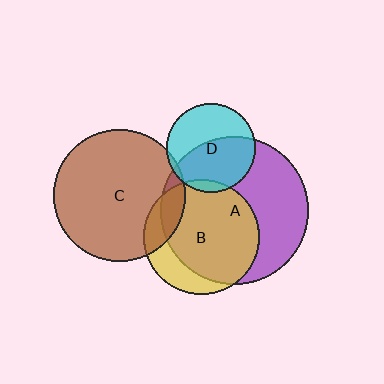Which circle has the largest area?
Circle A (purple).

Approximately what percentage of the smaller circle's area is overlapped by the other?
Approximately 5%.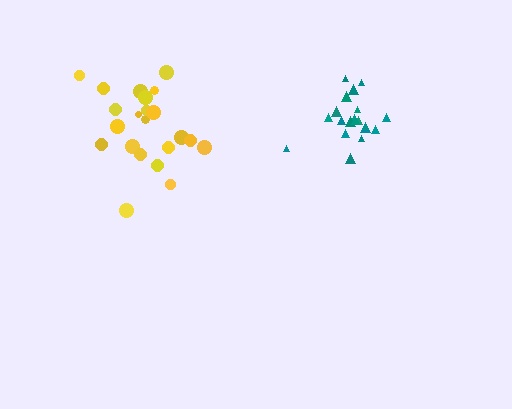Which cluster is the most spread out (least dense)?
Yellow.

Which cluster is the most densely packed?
Teal.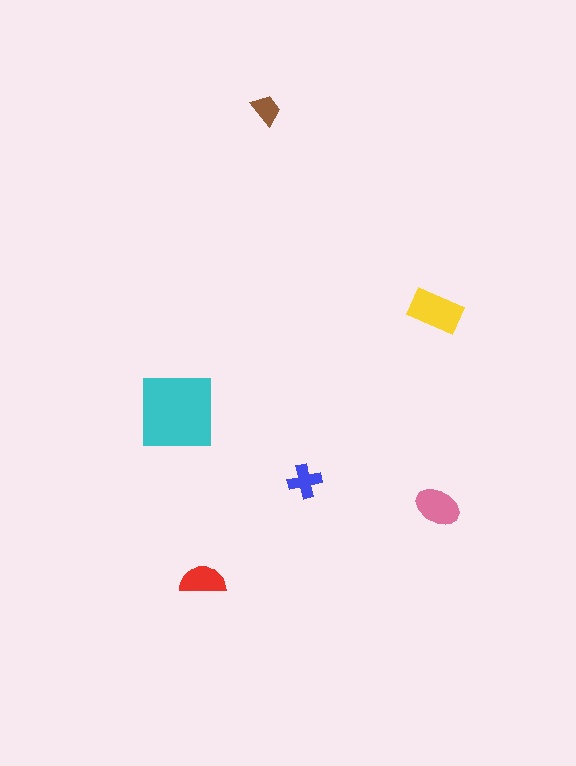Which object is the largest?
The cyan square.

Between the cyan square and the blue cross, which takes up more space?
The cyan square.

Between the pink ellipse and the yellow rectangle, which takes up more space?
The yellow rectangle.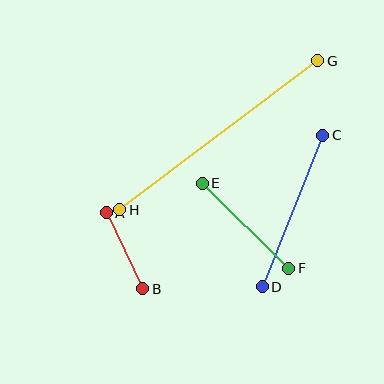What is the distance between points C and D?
The distance is approximately 163 pixels.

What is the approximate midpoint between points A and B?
The midpoint is at approximately (125, 251) pixels.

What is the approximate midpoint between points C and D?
The midpoint is at approximately (292, 211) pixels.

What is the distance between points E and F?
The distance is approximately 121 pixels.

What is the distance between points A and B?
The distance is approximately 84 pixels.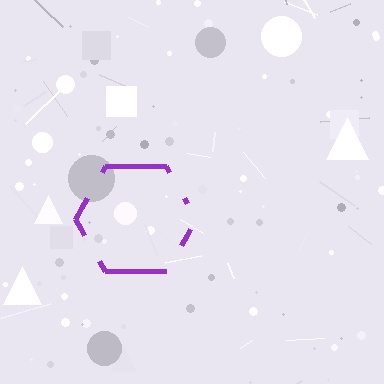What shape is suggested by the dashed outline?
The dashed outline suggests a hexagon.